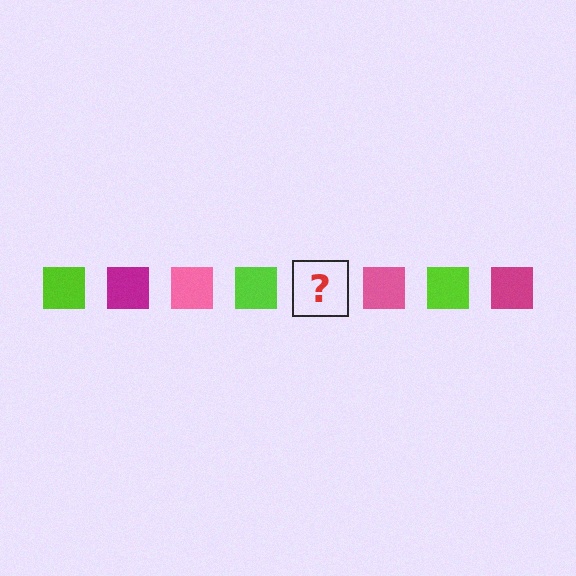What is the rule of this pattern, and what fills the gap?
The rule is that the pattern cycles through lime, magenta, pink squares. The gap should be filled with a magenta square.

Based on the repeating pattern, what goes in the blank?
The blank should be a magenta square.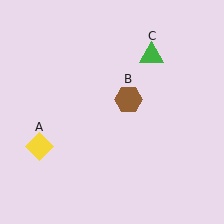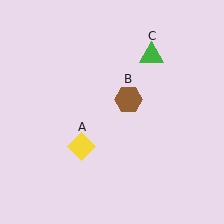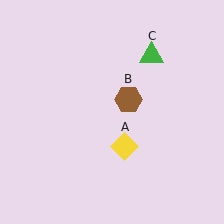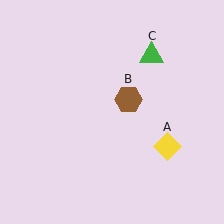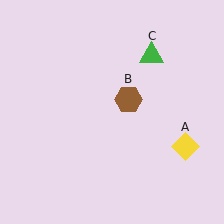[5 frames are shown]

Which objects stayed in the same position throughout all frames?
Brown hexagon (object B) and green triangle (object C) remained stationary.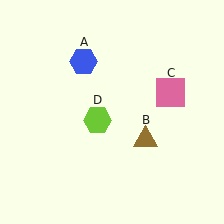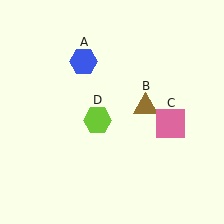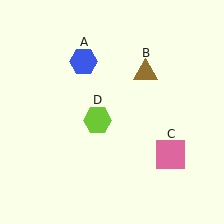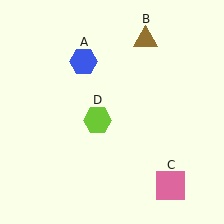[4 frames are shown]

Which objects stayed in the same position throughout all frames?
Blue hexagon (object A) and lime hexagon (object D) remained stationary.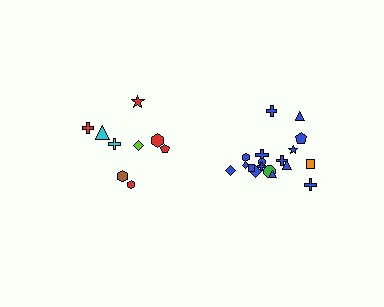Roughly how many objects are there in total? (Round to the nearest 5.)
Roughly 30 objects in total.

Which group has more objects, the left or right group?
The right group.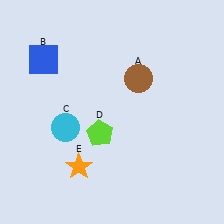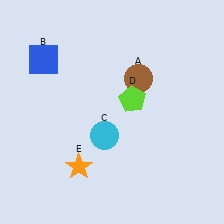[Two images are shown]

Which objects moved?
The objects that moved are: the cyan circle (C), the lime pentagon (D).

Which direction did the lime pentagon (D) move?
The lime pentagon (D) moved up.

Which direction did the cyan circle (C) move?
The cyan circle (C) moved right.